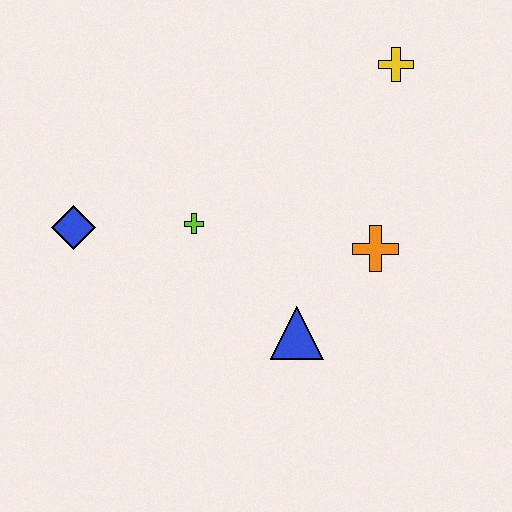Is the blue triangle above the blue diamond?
No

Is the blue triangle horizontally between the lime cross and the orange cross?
Yes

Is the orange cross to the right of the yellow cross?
No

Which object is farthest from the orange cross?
The blue diamond is farthest from the orange cross.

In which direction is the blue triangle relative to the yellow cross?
The blue triangle is below the yellow cross.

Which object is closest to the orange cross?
The blue triangle is closest to the orange cross.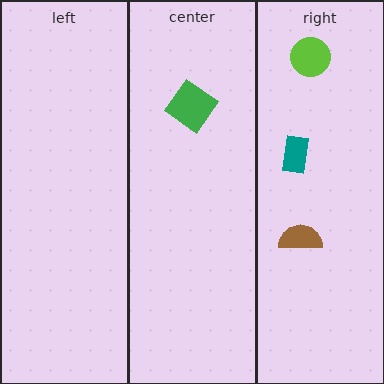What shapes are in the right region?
The lime circle, the brown semicircle, the teal rectangle.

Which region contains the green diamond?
The center region.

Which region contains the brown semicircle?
The right region.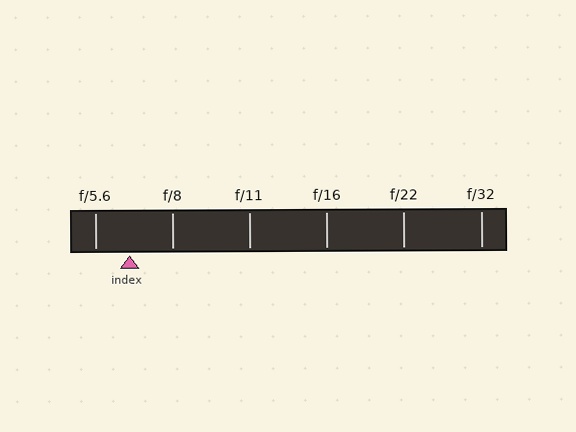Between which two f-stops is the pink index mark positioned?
The index mark is between f/5.6 and f/8.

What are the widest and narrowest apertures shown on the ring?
The widest aperture shown is f/5.6 and the narrowest is f/32.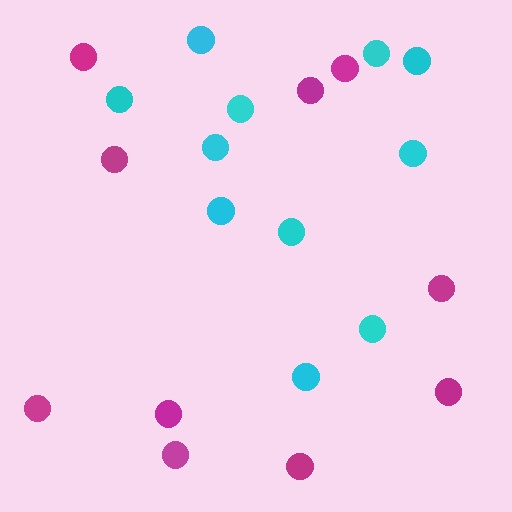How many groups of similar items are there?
There are 2 groups: one group of cyan circles (11) and one group of magenta circles (10).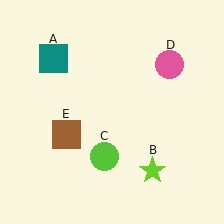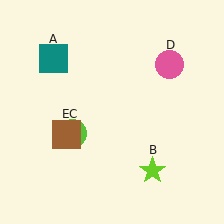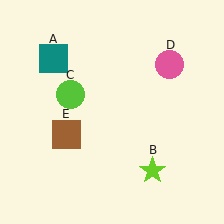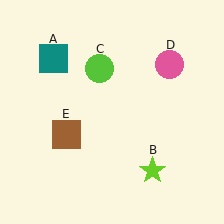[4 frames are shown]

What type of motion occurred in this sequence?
The lime circle (object C) rotated clockwise around the center of the scene.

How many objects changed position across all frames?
1 object changed position: lime circle (object C).